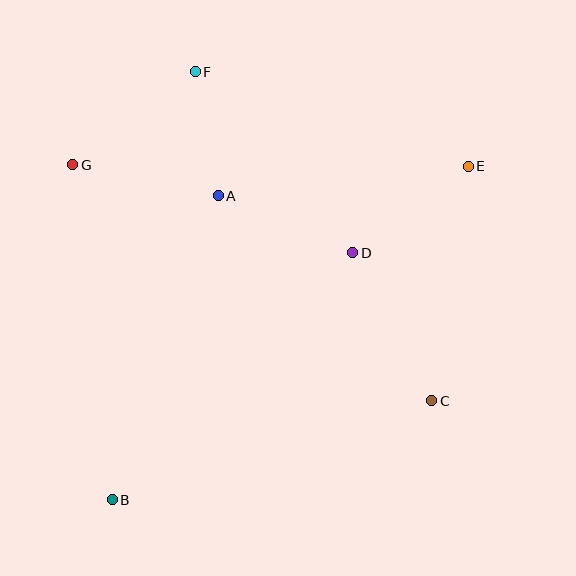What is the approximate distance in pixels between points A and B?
The distance between A and B is approximately 322 pixels.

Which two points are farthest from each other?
Points B and E are farthest from each other.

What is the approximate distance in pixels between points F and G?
The distance between F and G is approximately 154 pixels.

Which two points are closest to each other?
Points A and F are closest to each other.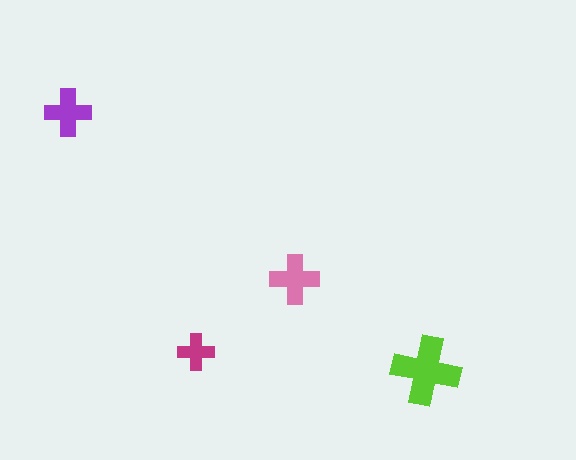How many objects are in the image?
There are 4 objects in the image.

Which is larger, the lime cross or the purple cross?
The lime one.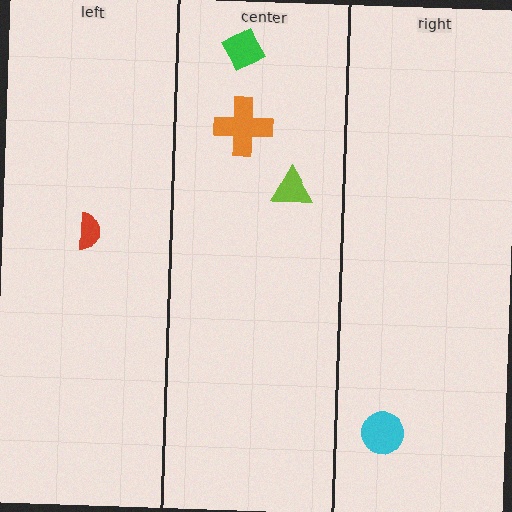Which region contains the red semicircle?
The left region.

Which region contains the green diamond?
The center region.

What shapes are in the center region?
The lime triangle, the green diamond, the orange cross.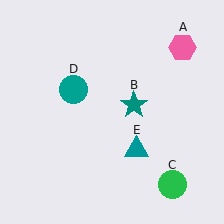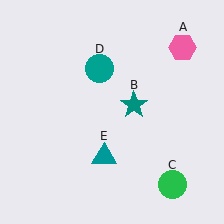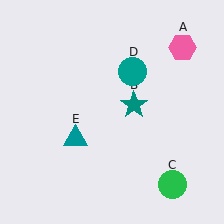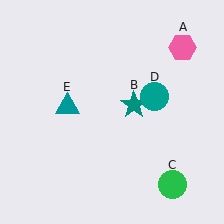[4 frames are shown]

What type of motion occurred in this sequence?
The teal circle (object D), teal triangle (object E) rotated clockwise around the center of the scene.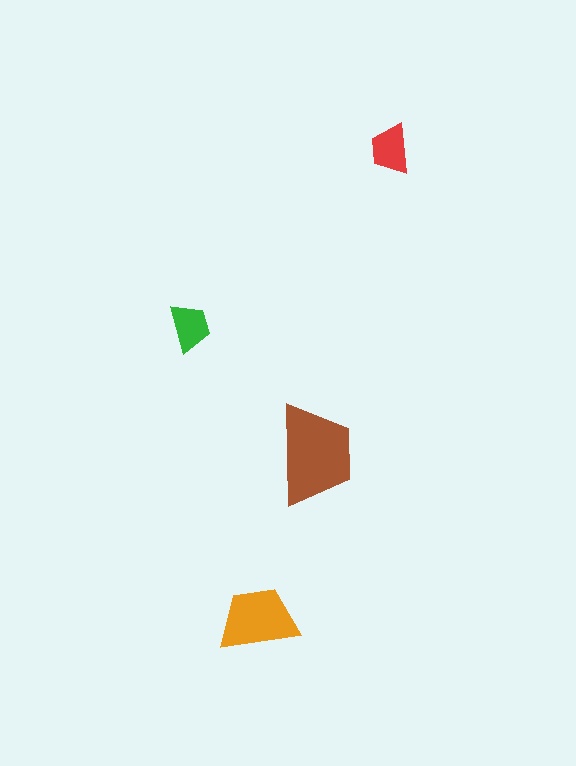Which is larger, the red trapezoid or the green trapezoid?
The red one.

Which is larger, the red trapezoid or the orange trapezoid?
The orange one.